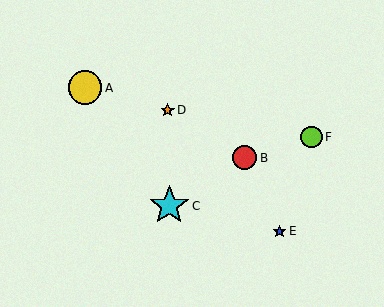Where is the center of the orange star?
The center of the orange star is at (168, 110).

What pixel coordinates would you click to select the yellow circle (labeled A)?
Click at (85, 88) to select the yellow circle A.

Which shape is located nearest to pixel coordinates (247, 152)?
The red circle (labeled B) at (245, 158) is nearest to that location.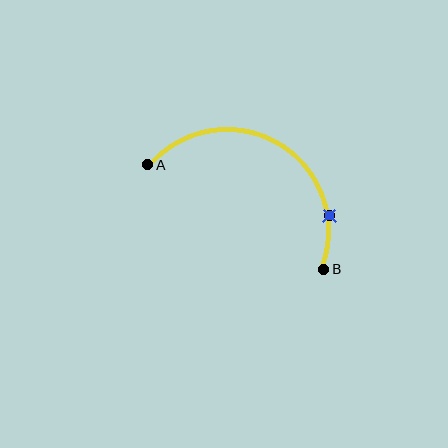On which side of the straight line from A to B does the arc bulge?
The arc bulges above the straight line connecting A and B.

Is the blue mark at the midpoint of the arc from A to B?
No. The blue mark lies on the arc but is closer to endpoint B. The arc midpoint would be at the point on the curve equidistant along the arc from both A and B.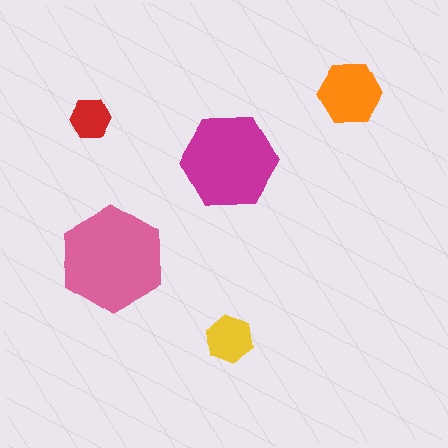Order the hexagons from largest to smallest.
the pink one, the magenta one, the orange one, the yellow one, the red one.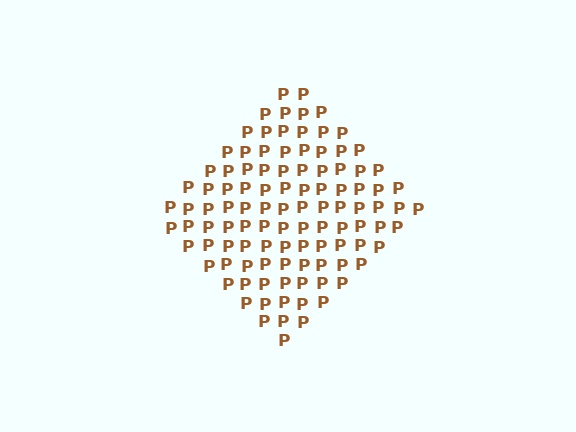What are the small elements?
The small elements are letter P's.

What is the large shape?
The large shape is a diamond.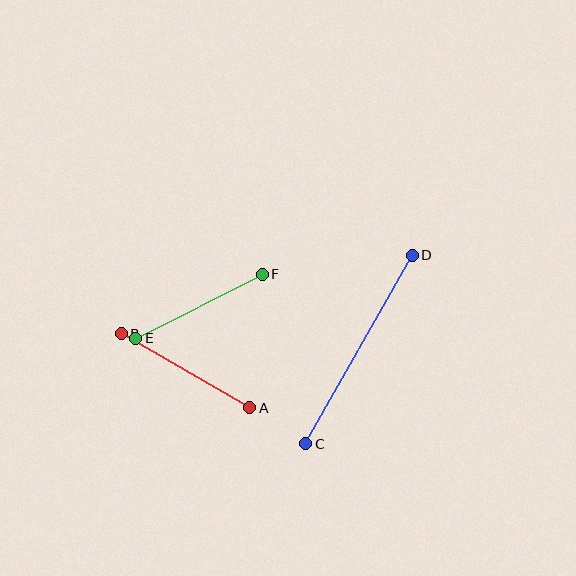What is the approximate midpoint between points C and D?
The midpoint is at approximately (359, 349) pixels.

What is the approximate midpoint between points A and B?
The midpoint is at approximately (186, 371) pixels.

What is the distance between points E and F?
The distance is approximately 142 pixels.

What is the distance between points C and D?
The distance is approximately 216 pixels.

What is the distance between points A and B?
The distance is approximately 148 pixels.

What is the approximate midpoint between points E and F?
The midpoint is at approximately (199, 306) pixels.